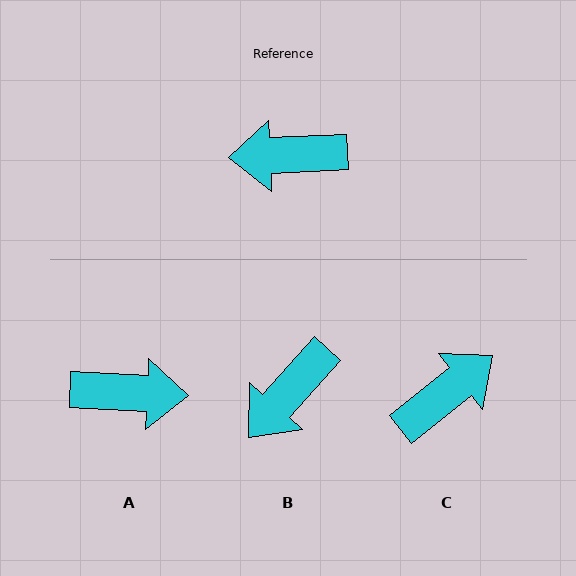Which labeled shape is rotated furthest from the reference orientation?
A, about 174 degrees away.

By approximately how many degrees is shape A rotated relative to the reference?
Approximately 174 degrees counter-clockwise.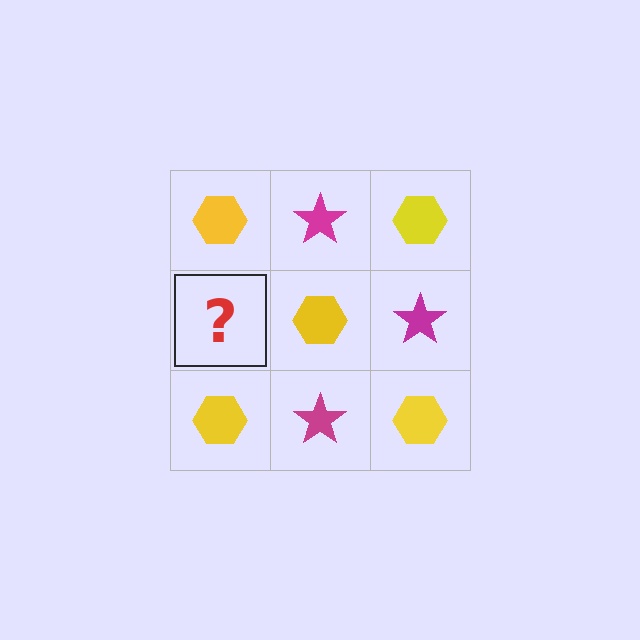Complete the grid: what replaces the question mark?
The question mark should be replaced with a magenta star.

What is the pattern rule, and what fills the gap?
The rule is that it alternates yellow hexagon and magenta star in a checkerboard pattern. The gap should be filled with a magenta star.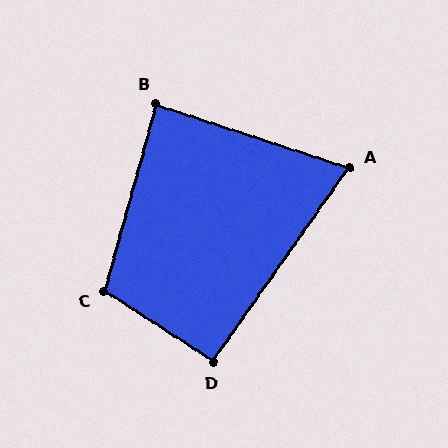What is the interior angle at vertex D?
Approximately 92 degrees (approximately right).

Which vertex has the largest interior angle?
C, at approximately 107 degrees.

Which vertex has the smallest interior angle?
A, at approximately 73 degrees.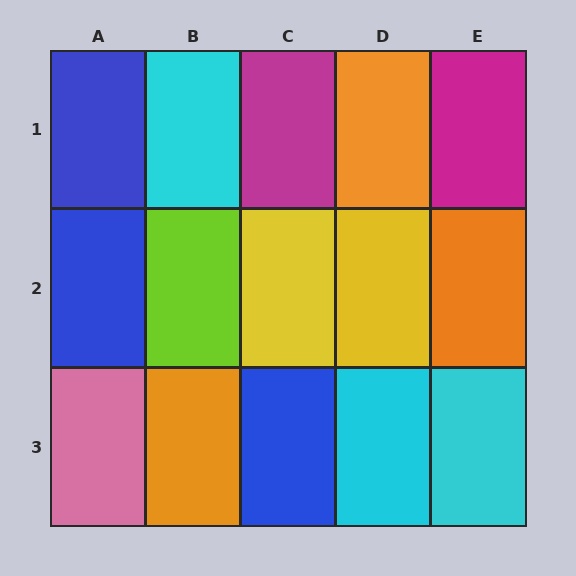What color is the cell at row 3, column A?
Pink.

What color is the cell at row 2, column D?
Yellow.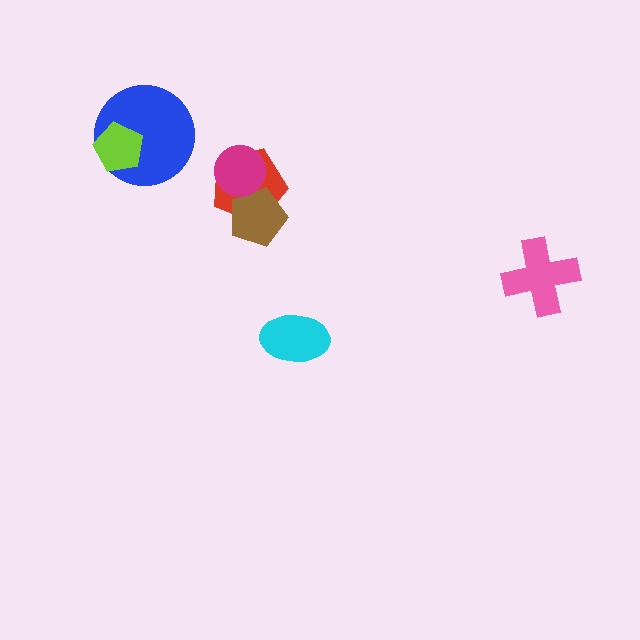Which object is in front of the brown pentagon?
The magenta circle is in front of the brown pentagon.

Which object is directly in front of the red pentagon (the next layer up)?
The brown pentagon is directly in front of the red pentagon.